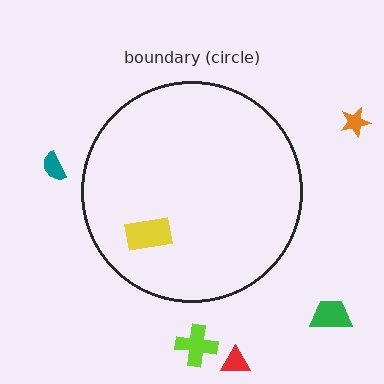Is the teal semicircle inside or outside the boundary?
Outside.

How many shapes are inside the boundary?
1 inside, 5 outside.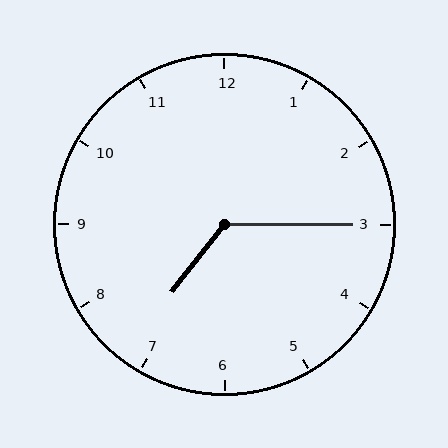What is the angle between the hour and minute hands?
Approximately 128 degrees.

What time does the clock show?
7:15.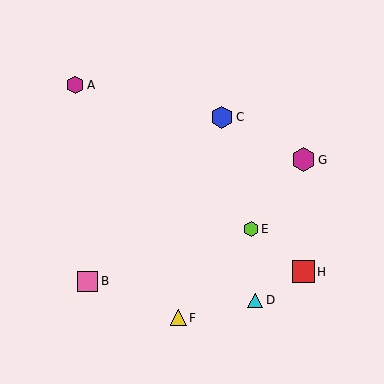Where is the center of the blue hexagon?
The center of the blue hexagon is at (222, 117).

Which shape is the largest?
The magenta hexagon (labeled G) is the largest.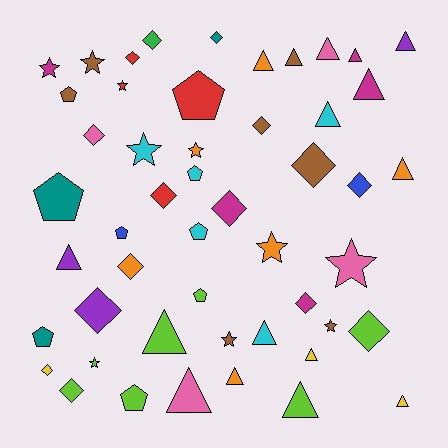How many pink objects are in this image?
There are 4 pink objects.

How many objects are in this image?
There are 50 objects.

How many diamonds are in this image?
There are 15 diamonds.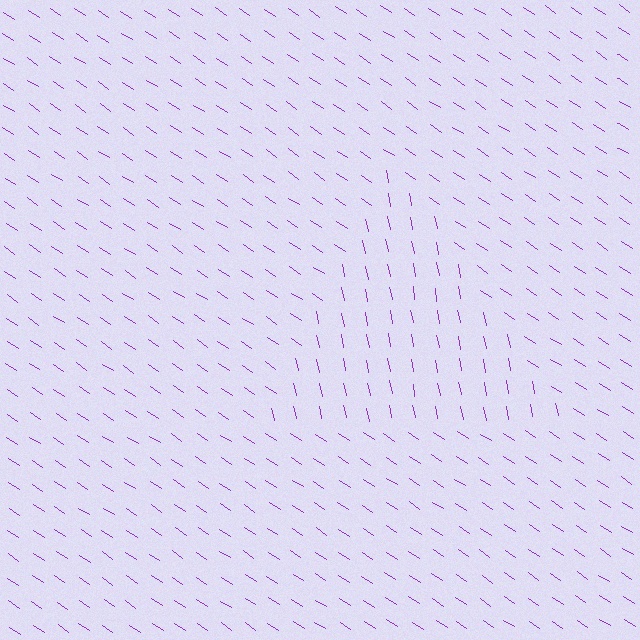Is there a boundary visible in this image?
Yes, there is a texture boundary formed by a change in line orientation.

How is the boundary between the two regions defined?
The boundary is defined purely by a change in line orientation (approximately 45 degrees difference). All lines are the same color and thickness.